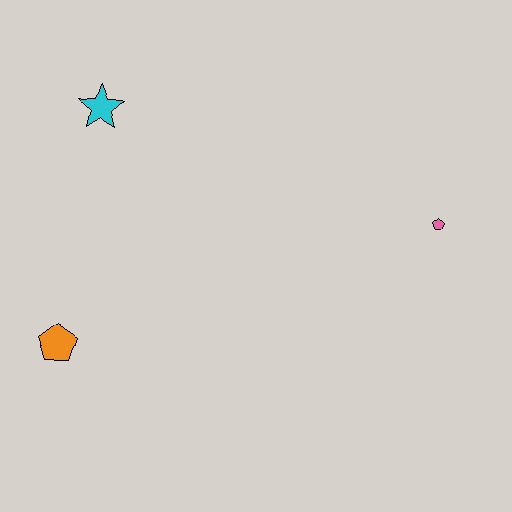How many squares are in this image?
There are no squares.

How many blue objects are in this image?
There are no blue objects.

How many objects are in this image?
There are 3 objects.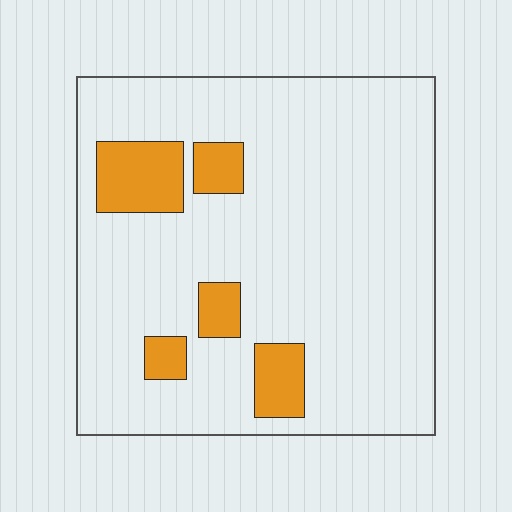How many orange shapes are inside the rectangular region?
5.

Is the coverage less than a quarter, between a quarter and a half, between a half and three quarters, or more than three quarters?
Less than a quarter.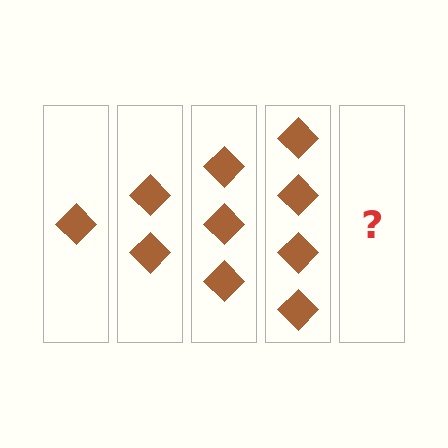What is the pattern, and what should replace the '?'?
The pattern is that each step adds one more diamond. The '?' should be 5 diamonds.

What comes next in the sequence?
The next element should be 5 diamonds.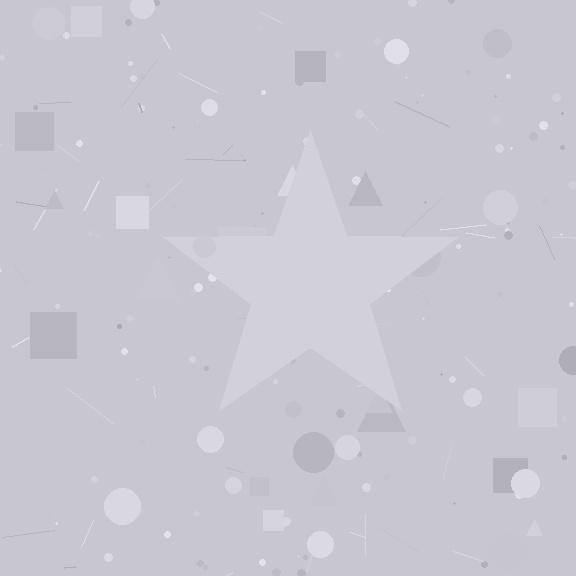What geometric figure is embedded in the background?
A star is embedded in the background.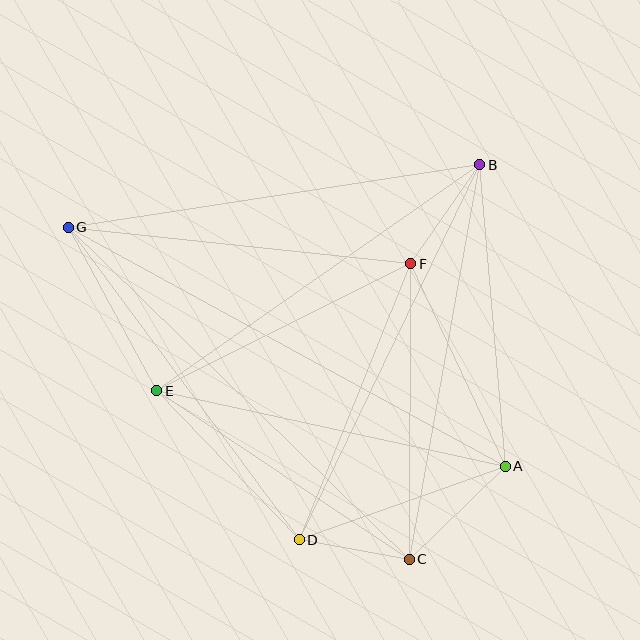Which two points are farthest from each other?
Points A and G are farthest from each other.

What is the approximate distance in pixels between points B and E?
The distance between B and E is approximately 394 pixels.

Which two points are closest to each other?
Points C and D are closest to each other.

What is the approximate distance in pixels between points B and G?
The distance between B and G is approximately 416 pixels.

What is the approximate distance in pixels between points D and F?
The distance between D and F is approximately 297 pixels.